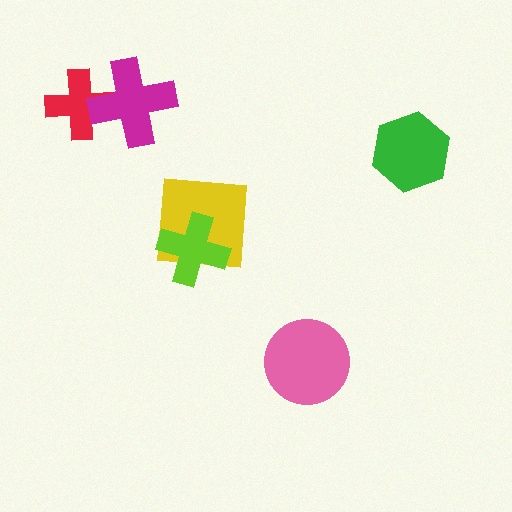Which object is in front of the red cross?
The magenta cross is in front of the red cross.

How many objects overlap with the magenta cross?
1 object overlaps with the magenta cross.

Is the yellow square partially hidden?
Yes, it is partially covered by another shape.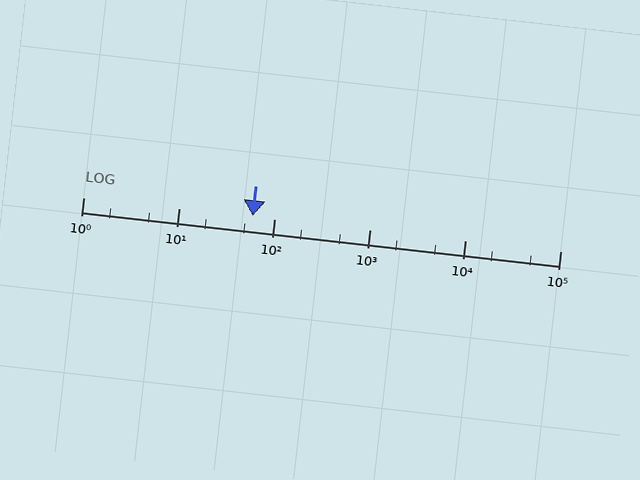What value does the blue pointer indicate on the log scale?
The pointer indicates approximately 60.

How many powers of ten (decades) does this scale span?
The scale spans 5 decades, from 1 to 100000.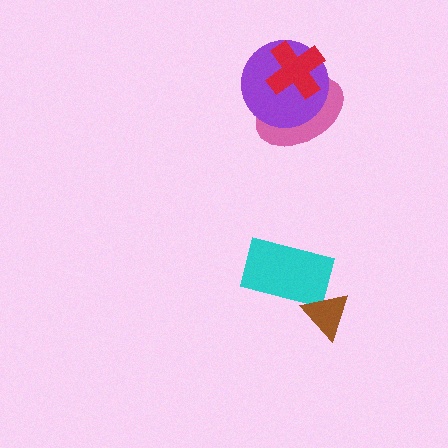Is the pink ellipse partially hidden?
Yes, it is partially covered by another shape.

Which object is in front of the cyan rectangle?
The brown triangle is in front of the cyan rectangle.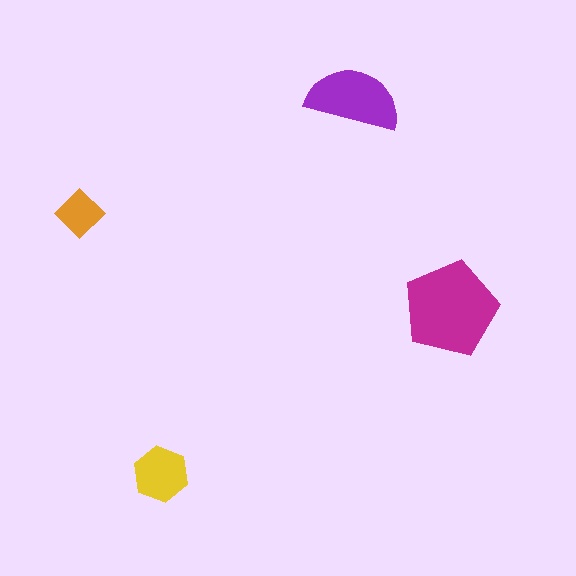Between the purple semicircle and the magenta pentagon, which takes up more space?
The magenta pentagon.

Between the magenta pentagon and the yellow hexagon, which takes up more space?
The magenta pentagon.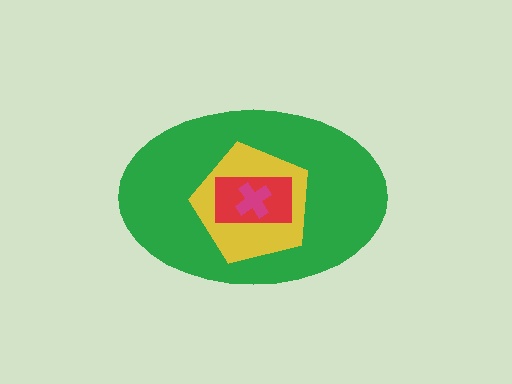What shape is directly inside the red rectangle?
The magenta cross.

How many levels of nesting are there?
4.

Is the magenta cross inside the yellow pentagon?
Yes.